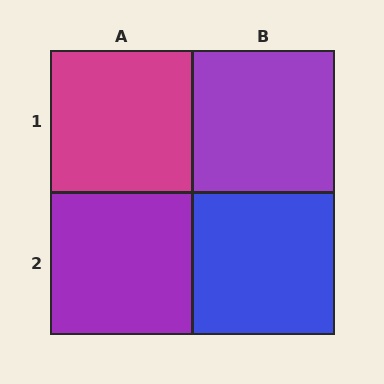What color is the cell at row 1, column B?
Purple.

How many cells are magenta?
1 cell is magenta.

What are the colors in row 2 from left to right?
Purple, blue.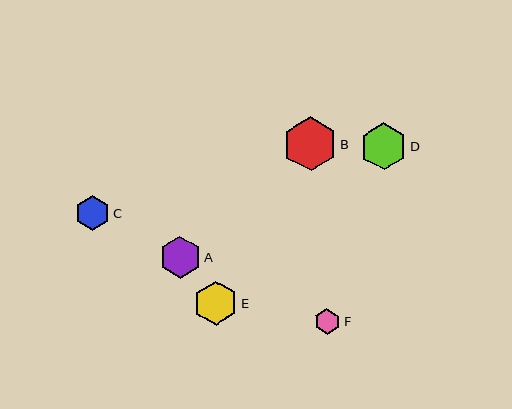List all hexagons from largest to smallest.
From largest to smallest: B, D, E, A, C, F.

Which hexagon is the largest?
Hexagon B is the largest with a size of approximately 54 pixels.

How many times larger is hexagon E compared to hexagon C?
Hexagon E is approximately 1.3 times the size of hexagon C.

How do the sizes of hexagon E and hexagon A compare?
Hexagon E and hexagon A are approximately the same size.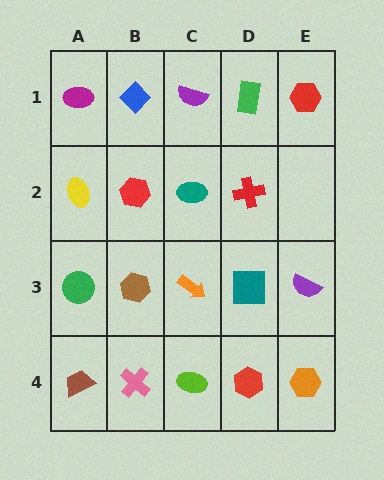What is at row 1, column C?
A purple semicircle.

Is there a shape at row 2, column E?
No, that cell is empty.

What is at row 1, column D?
A green rectangle.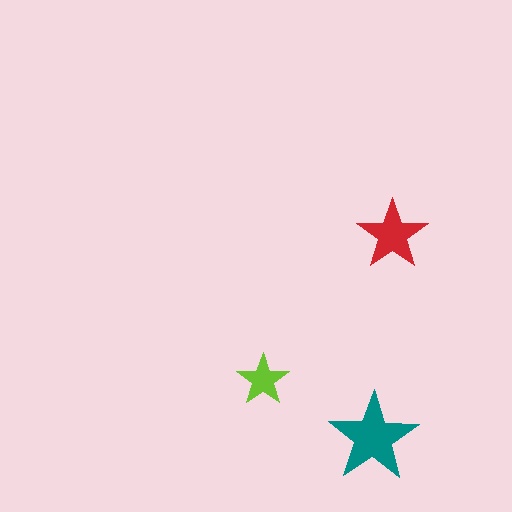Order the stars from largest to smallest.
the teal one, the red one, the lime one.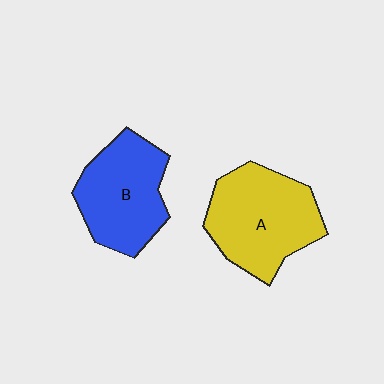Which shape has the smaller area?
Shape B (blue).